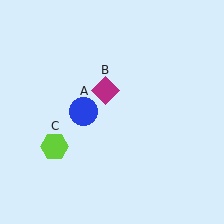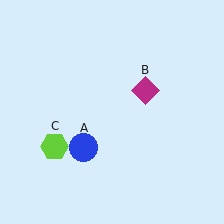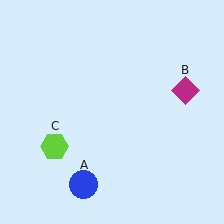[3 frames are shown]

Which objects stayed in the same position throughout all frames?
Lime hexagon (object C) remained stationary.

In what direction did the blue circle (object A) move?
The blue circle (object A) moved down.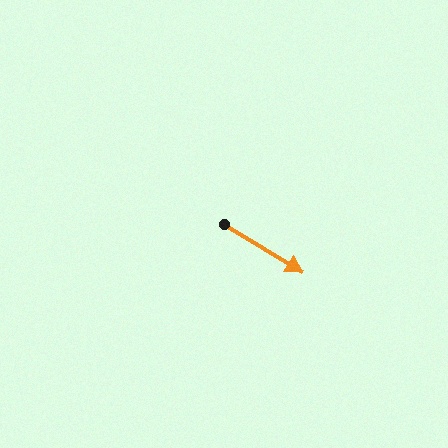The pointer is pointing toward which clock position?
Roughly 4 o'clock.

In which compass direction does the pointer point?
Southeast.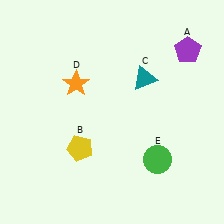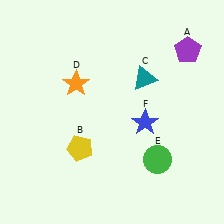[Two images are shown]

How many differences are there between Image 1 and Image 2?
There is 1 difference between the two images.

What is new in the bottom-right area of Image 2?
A blue star (F) was added in the bottom-right area of Image 2.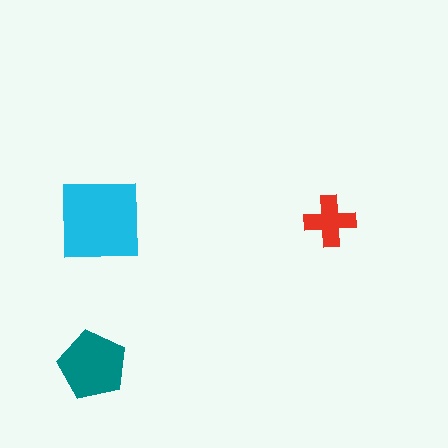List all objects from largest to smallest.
The cyan square, the teal pentagon, the red cross.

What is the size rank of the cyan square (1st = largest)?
1st.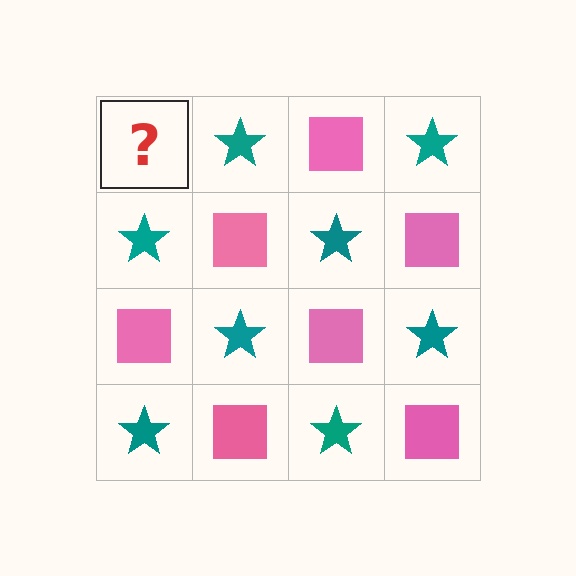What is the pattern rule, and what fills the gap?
The rule is that it alternates pink square and teal star in a checkerboard pattern. The gap should be filled with a pink square.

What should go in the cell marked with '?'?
The missing cell should contain a pink square.